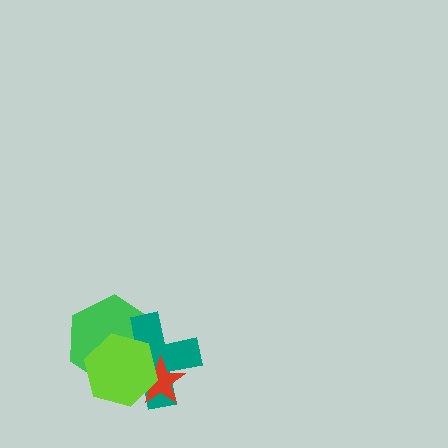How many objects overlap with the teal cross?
3 objects overlap with the teal cross.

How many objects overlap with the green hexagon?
3 objects overlap with the green hexagon.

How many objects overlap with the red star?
3 objects overlap with the red star.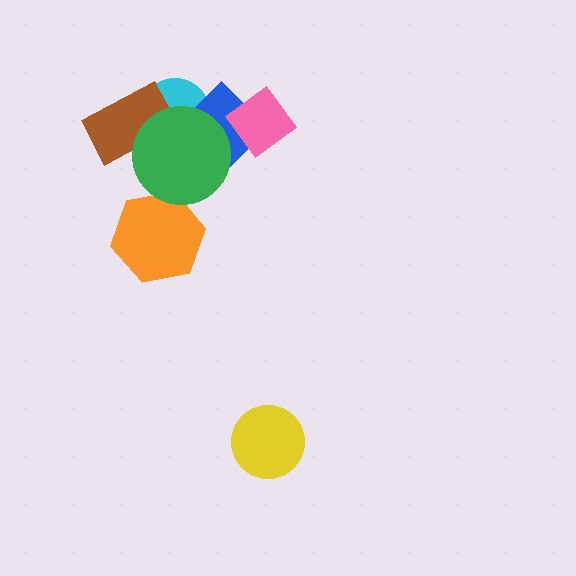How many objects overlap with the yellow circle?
0 objects overlap with the yellow circle.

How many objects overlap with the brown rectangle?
2 objects overlap with the brown rectangle.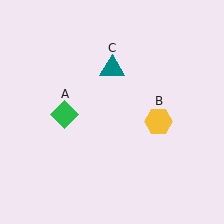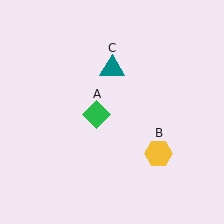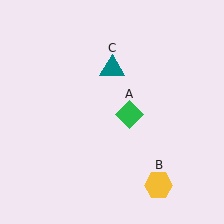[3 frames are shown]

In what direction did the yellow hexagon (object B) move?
The yellow hexagon (object B) moved down.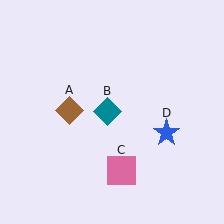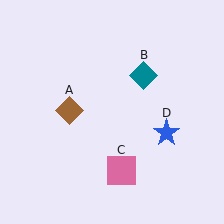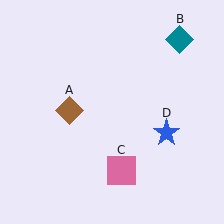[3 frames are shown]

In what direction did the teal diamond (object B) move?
The teal diamond (object B) moved up and to the right.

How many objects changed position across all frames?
1 object changed position: teal diamond (object B).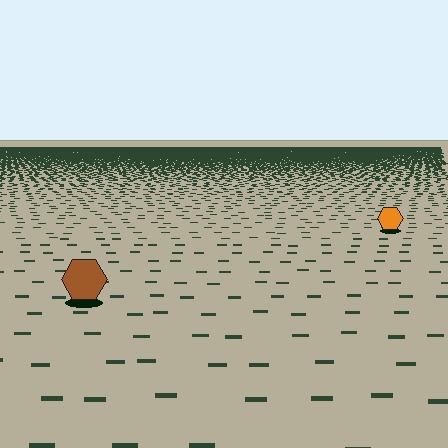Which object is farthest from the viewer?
The orange hexagon is farthest from the viewer. It appears smaller and the ground texture around it is denser.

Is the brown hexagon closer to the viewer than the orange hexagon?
Yes. The brown hexagon is closer — you can tell from the texture gradient: the ground texture is coarser near it.